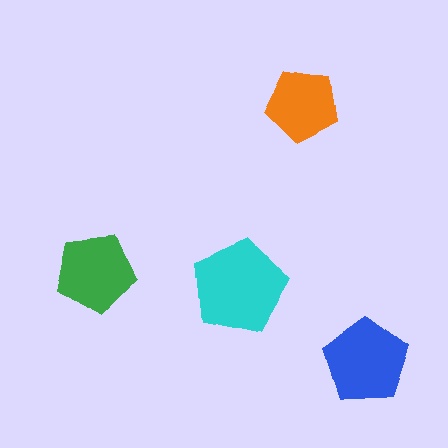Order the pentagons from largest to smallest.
the cyan one, the blue one, the green one, the orange one.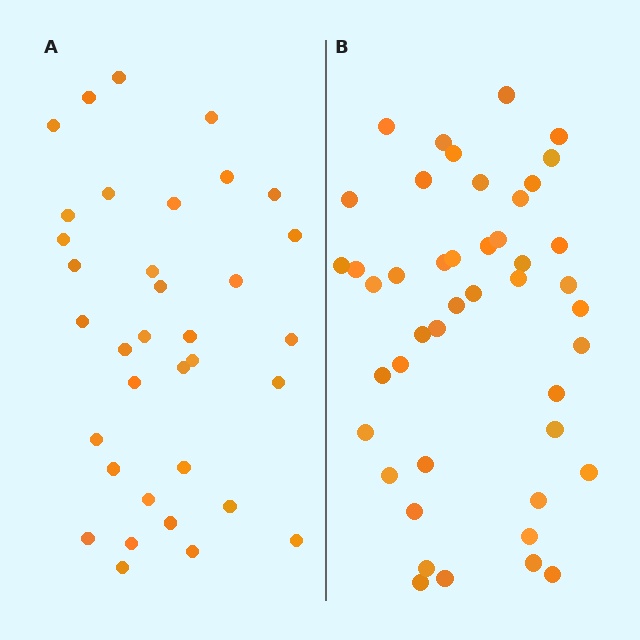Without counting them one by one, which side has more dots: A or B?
Region B (the right region) has more dots.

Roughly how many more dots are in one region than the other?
Region B has roughly 10 or so more dots than region A.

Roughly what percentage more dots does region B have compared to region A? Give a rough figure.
About 30% more.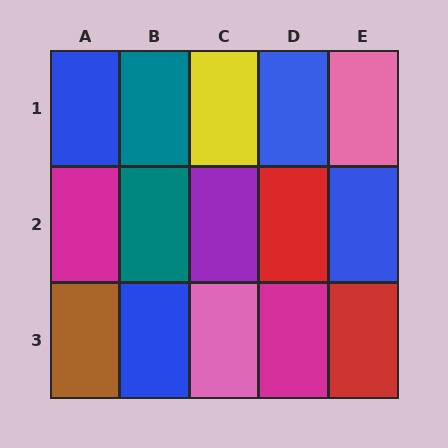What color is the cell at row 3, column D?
Magenta.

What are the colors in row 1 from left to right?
Blue, teal, yellow, blue, pink.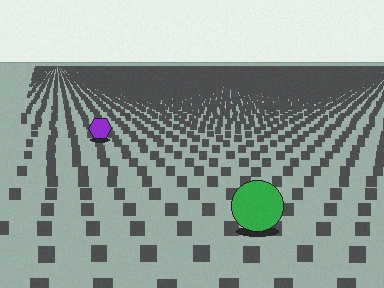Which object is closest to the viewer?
The green circle is closest. The texture marks near it are larger and more spread out.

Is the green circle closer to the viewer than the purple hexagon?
Yes. The green circle is closer — you can tell from the texture gradient: the ground texture is coarser near it.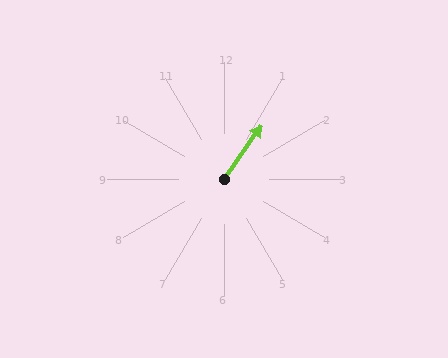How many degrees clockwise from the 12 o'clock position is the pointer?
Approximately 35 degrees.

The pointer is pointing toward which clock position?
Roughly 1 o'clock.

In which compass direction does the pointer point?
Northeast.